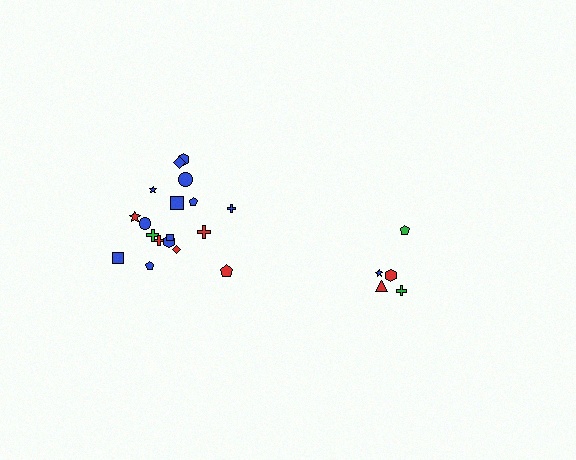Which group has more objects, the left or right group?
The left group.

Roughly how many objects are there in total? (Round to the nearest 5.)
Roughly 25 objects in total.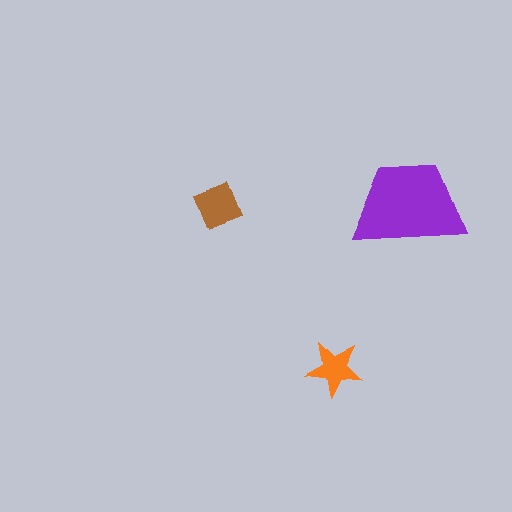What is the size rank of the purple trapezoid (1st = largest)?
1st.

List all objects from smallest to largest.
The orange star, the brown diamond, the purple trapezoid.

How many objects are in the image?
There are 3 objects in the image.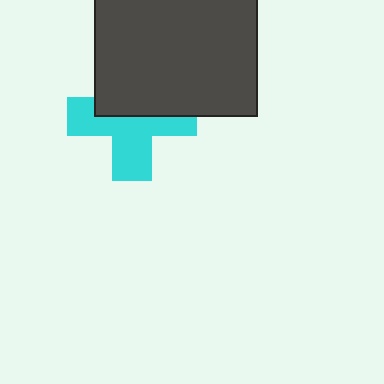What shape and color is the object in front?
The object in front is a dark gray rectangle.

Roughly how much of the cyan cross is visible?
About half of it is visible (roughly 55%).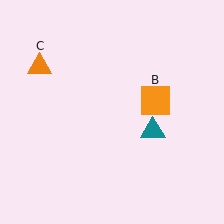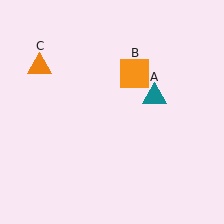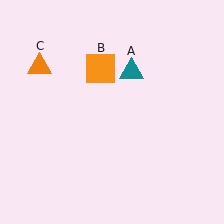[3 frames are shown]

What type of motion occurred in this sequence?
The teal triangle (object A), orange square (object B) rotated counterclockwise around the center of the scene.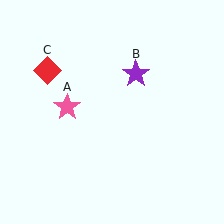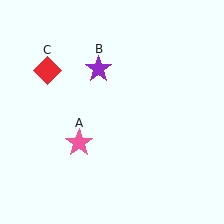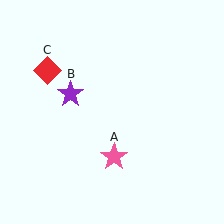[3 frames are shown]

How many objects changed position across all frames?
2 objects changed position: pink star (object A), purple star (object B).